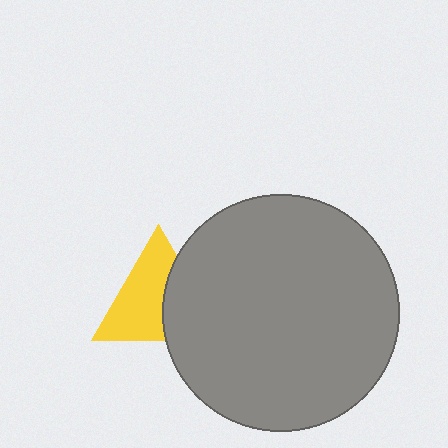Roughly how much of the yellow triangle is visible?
About half of it is visible (roughly 61%).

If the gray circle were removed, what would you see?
You would see the complete yellow triangle.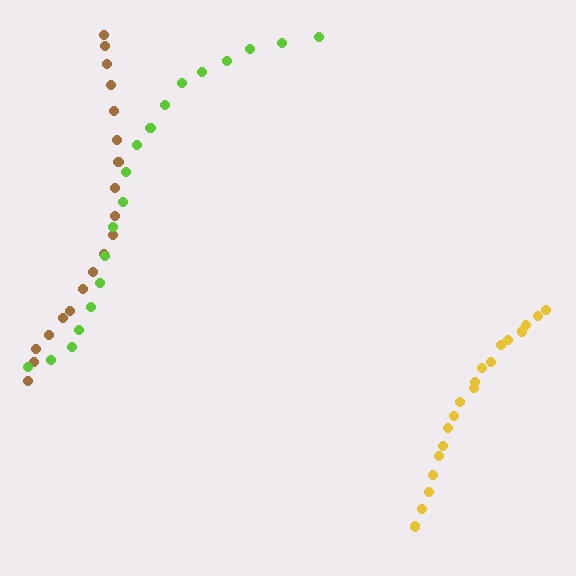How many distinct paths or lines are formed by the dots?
There are 3 distinct paths.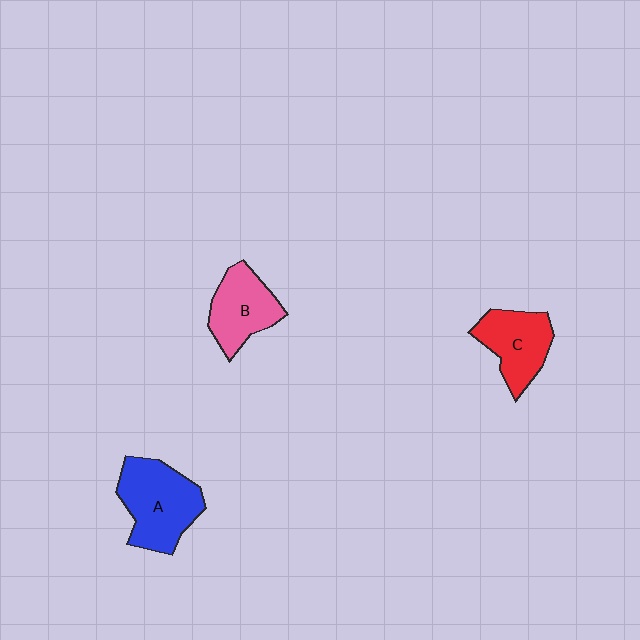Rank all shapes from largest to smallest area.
From largest to smallest: A (blue), C (red), B (pink).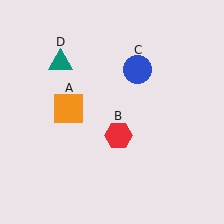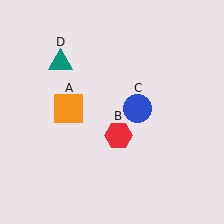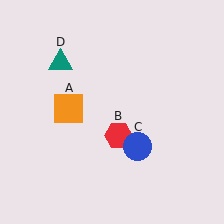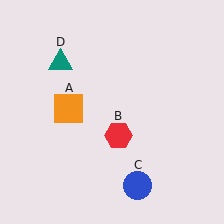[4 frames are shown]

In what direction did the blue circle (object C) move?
The blue circle (object C) moved down.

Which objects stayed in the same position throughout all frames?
Orange square (object A) and red hexagon (object B) and teal triangle (object D) remained stationary.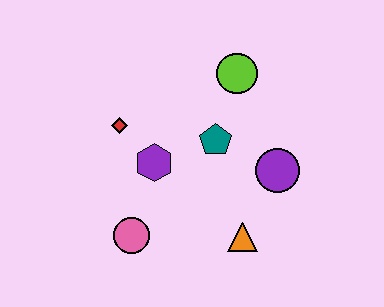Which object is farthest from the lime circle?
The pink circle is farthest from the lime circle.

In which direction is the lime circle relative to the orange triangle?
The lime circle is above the orange triangle.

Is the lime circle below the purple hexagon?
No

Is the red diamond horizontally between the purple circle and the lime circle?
No